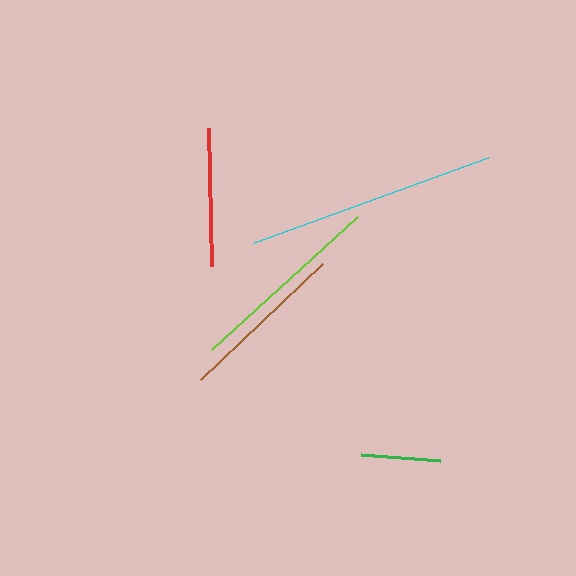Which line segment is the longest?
The cyan line is the longest at approximately 249 pixels.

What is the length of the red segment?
The red segment is approximately 139 pixels long.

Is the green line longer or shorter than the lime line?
The lime line is longer than the green line.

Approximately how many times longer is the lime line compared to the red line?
The lime line is approximately 1.4 times the length of the red line.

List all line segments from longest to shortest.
From longest to shortest: cyan, lime, brown, red, green.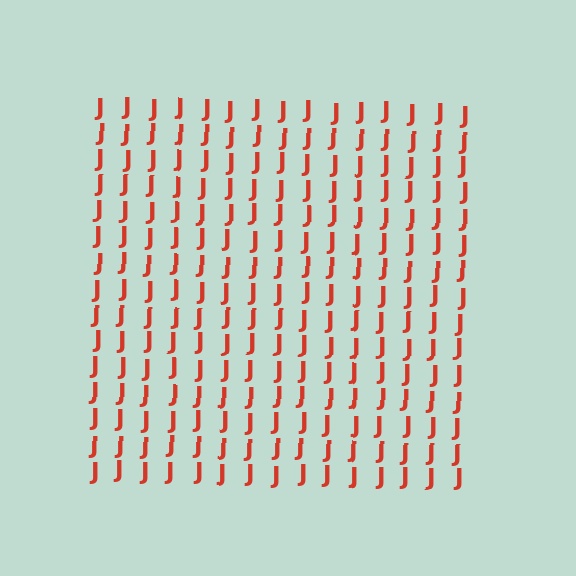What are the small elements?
The small elements are letter J's.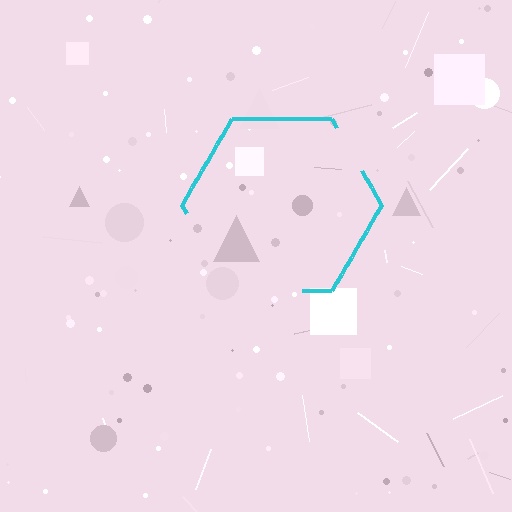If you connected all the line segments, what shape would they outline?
They would outline a hexagon.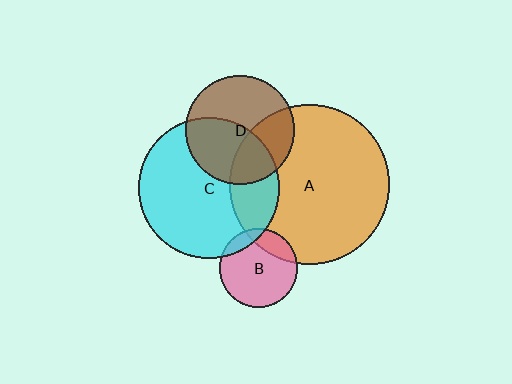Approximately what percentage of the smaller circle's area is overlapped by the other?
Approximately 10%.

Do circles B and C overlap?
Yes.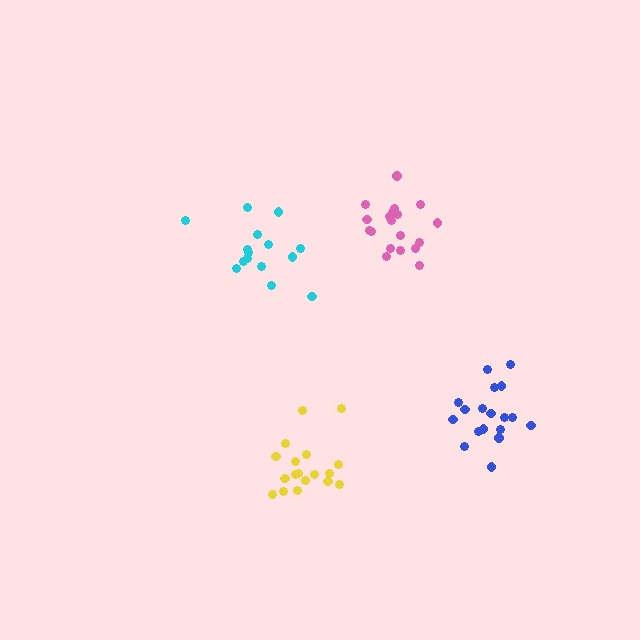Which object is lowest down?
The yellow cluster is bottommost.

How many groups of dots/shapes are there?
There are 4 groups.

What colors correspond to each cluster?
The clusters are colored: cyan, yellow, pink, blue.